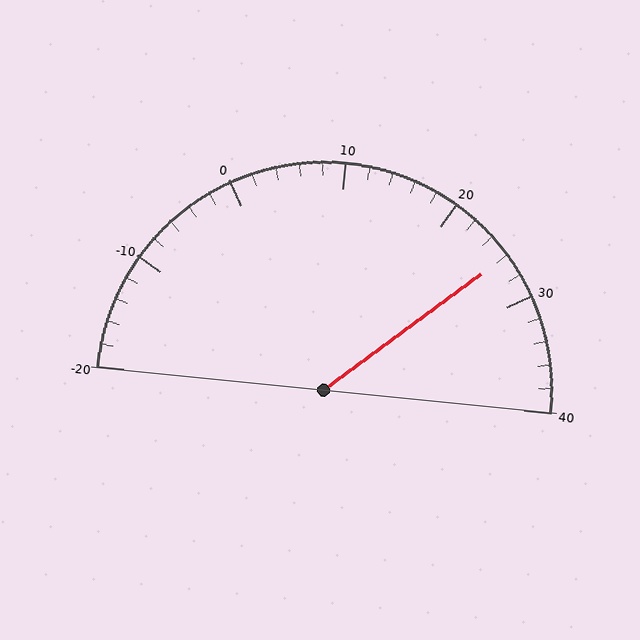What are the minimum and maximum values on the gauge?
The gauge ranges from -20 to 40.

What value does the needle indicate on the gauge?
The needle indicates approximately 26.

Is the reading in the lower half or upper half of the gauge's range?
The reading is in the upper half of the range (-20 to 40).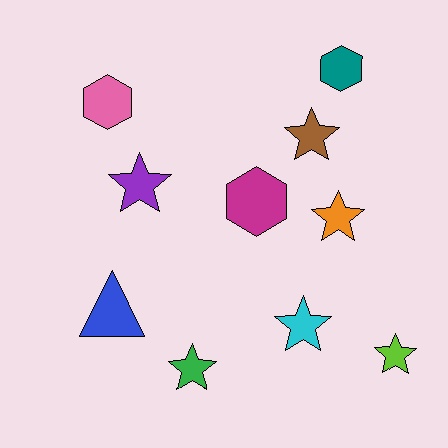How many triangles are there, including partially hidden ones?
There is 1 triangle.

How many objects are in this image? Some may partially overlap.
There are 10 objects.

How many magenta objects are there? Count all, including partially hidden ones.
There is 1 magenta object.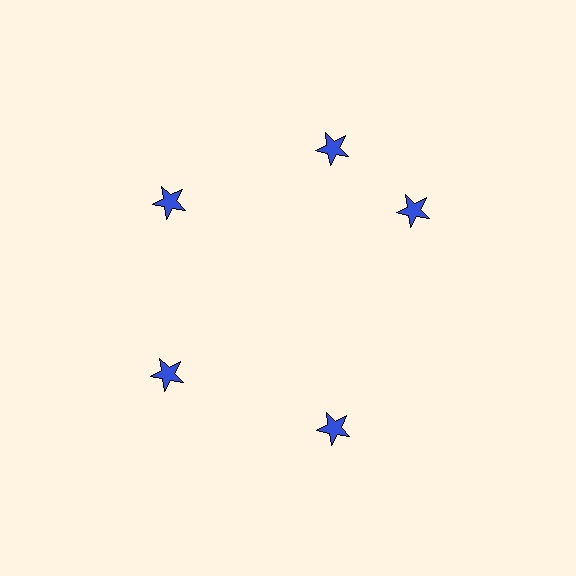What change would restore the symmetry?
The symmetry would be restored by rotating it back into even spacing with its neighbors so that all 5 stars sit at equal angles and equal distance from the center.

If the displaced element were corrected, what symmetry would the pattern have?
It would have 5-fold rotational symmetry — the pattern would map onto itself every 72 degrees.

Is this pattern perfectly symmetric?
No. The 5 blue stars are arranged in a ring, but one element near the 3 o'clock position is rotated out of alignment along the ring, breaking the 5-fold rotational symmetry.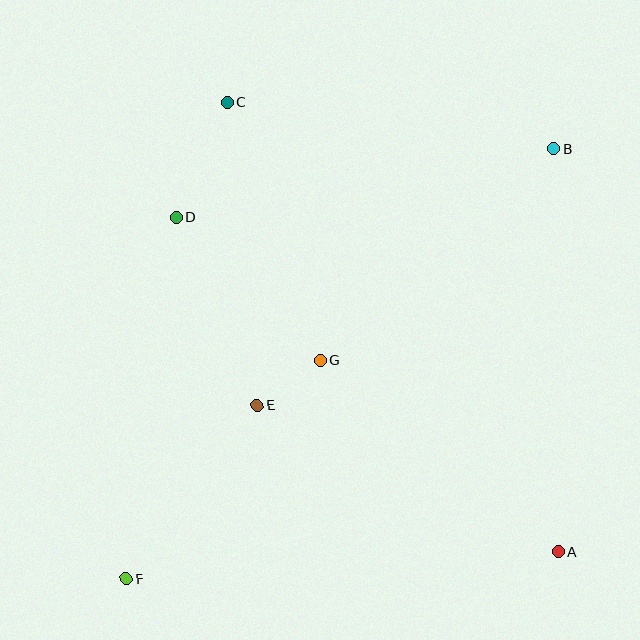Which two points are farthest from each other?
Points B and F are farthest from each other.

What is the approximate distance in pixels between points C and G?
The distance between C and G is approximately 275 pixels.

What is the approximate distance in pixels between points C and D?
The distance between C and D is approximately 125 pixels.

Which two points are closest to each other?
Points E and G are closest to each other.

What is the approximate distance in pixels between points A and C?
The distance between A and C is approximately 558 pixels.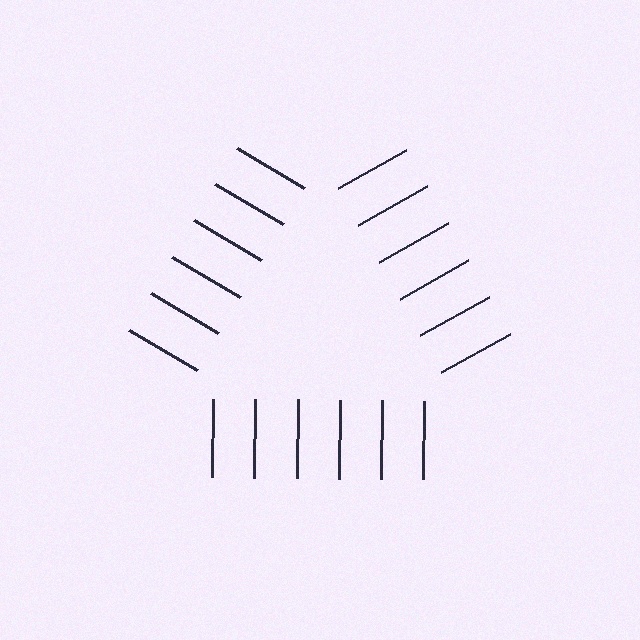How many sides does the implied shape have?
3 sides — the line-ends trace a triangle.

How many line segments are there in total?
18 — 6 along each of the 3 edges.